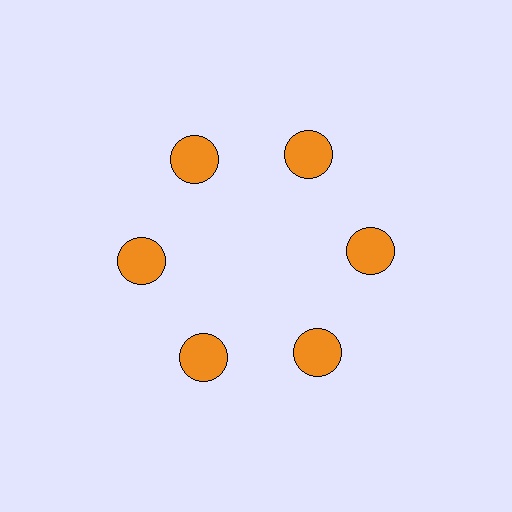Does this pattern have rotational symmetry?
Yes, this pattern has 6-fold rotational symmetry. It looks the same after rotating 60 degrees around the center.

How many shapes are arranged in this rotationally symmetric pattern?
There are 6 shapes, arranged in 6 groups of 1.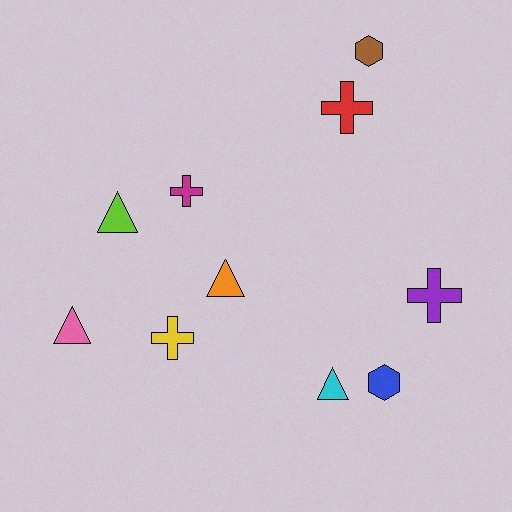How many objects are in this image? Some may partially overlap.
There are 10 objects.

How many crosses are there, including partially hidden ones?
There are 4 crosses.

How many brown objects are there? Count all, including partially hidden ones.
There is 1 brown object.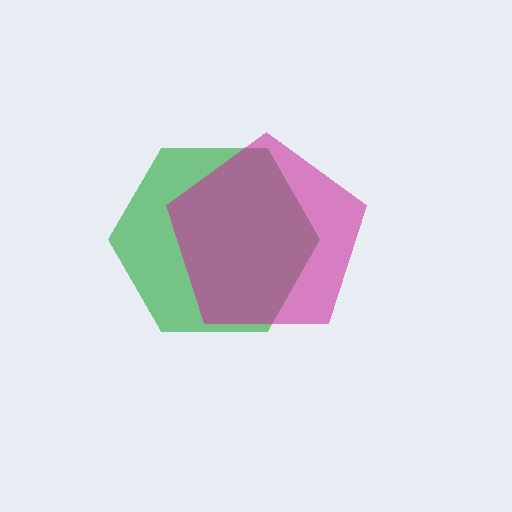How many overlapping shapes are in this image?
There are 2 overlapping shapes in the image.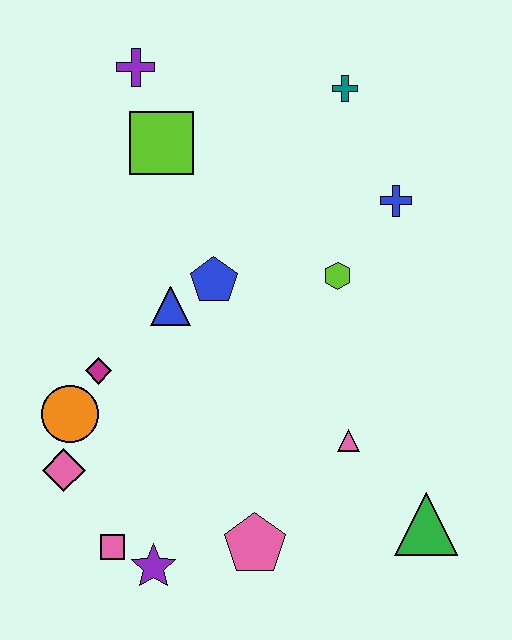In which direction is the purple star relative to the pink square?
The purple star is to the right of the pink square.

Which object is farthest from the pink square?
The teal cross is farthest from the pink square.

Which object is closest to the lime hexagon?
The blue cross is closest to the lime hexagon.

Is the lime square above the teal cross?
No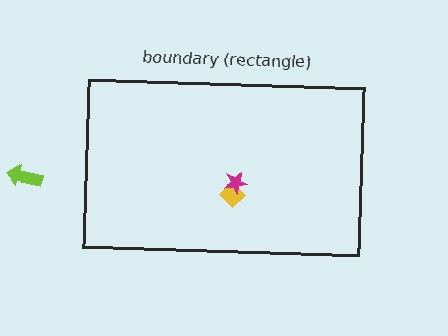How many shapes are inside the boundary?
2 inside, 1 outside.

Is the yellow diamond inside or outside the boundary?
Inside.